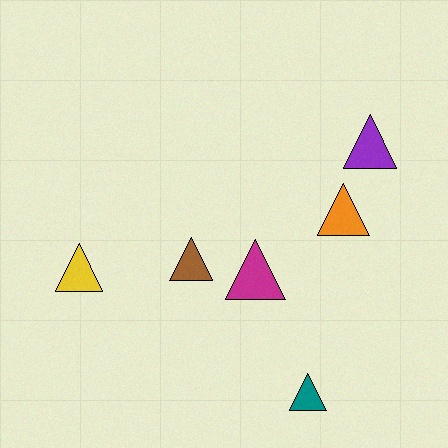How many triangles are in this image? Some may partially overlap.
There are 6 triangles.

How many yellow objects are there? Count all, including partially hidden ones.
There is 1 yellow object.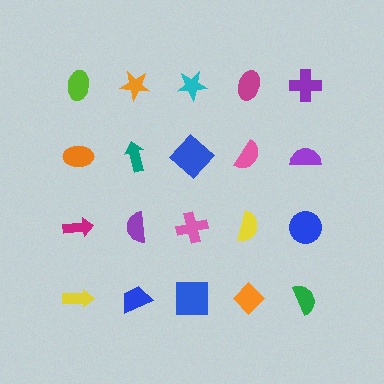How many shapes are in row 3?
5 shapes.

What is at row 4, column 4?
An orange diamond.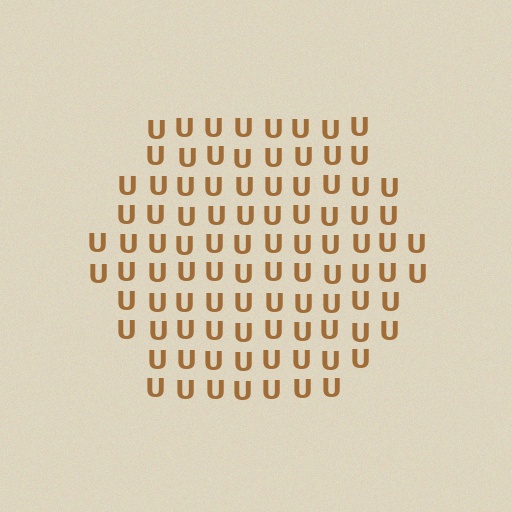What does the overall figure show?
The overall figure shows a hexagon.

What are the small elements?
The small elements are letter U's.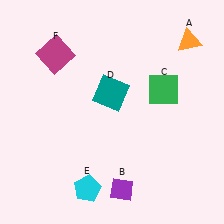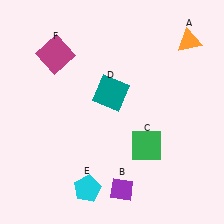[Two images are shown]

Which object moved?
The green square (C) moved down.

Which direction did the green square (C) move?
The green square (C) moved down.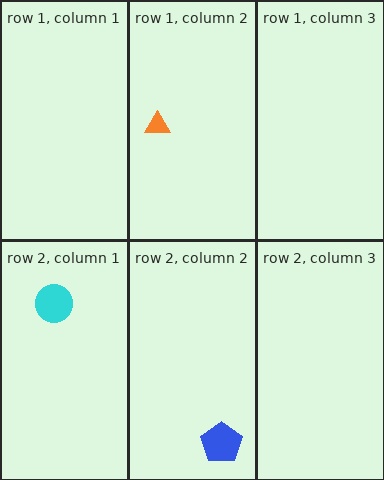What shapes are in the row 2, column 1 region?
The cyan circle.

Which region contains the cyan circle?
The row 2, column 1 region.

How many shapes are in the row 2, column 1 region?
1.